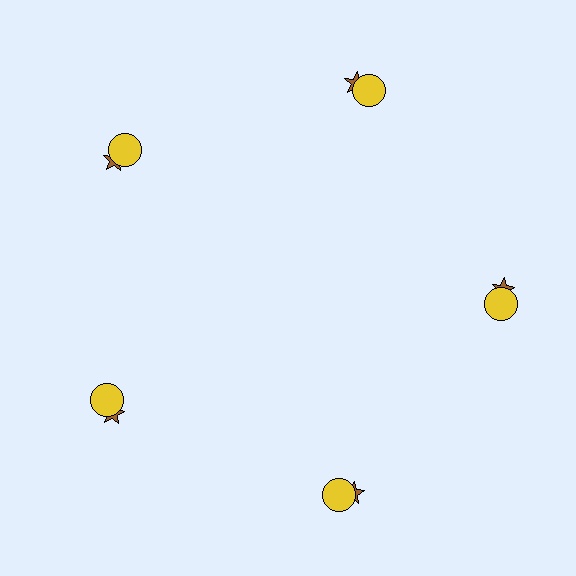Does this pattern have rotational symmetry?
Yes, this pattern has 5-fold rotational symmetry. It looks the same after rotating 72 degrees around the center.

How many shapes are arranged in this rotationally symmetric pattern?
There are 10 shapes, arranged in 5 groups of 2.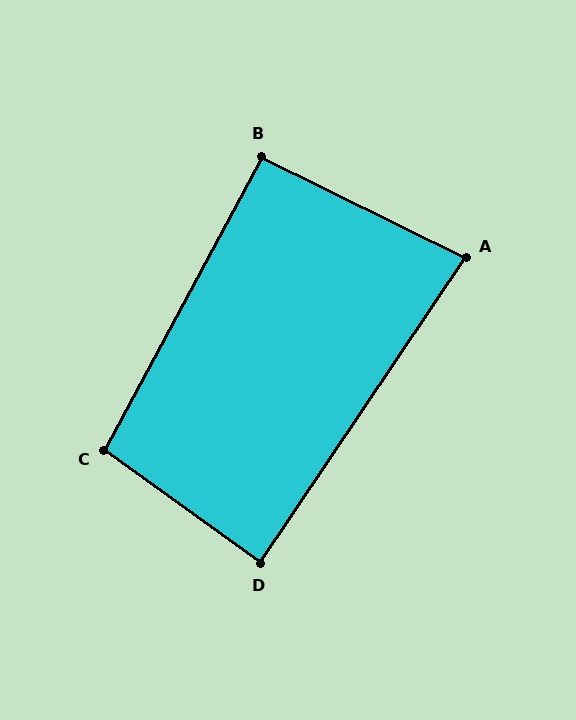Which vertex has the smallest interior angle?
A, at approximately 82 degrees.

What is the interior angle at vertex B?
Approximately 92 degrees (approximately right).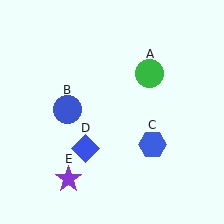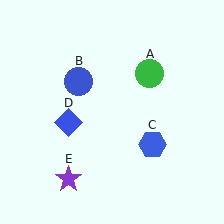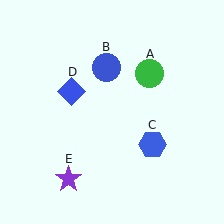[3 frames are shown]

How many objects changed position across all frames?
2 objects changed position: blue circle (object B), blue diamond (object D).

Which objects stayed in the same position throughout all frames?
Green circle (object A) and blue hexagon (object C) and purple star (object E) remained stationary.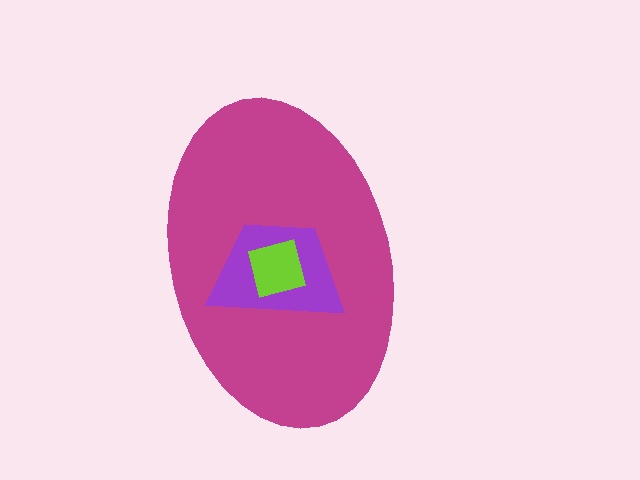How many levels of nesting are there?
3.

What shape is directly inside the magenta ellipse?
The purple trapezoid.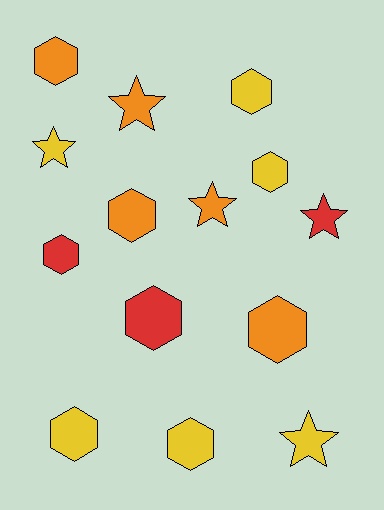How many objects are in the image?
There are 14 objects.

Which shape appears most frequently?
Hexagon, with 9 objects.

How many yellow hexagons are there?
There are 4 yellow hexagons.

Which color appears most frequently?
Yellow, with 6 objects.